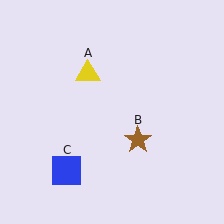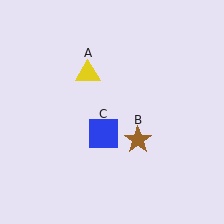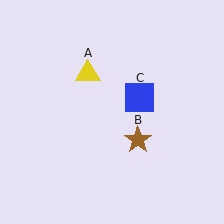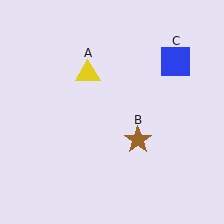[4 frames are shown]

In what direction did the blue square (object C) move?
The blue square (object C) moved up and to the right.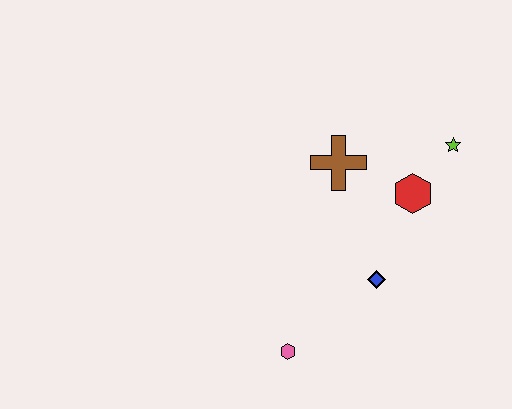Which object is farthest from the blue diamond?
The lime star is farthest from the blue diamond.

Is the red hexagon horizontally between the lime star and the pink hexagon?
Yes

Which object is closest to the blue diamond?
The red hexagon is closest to the blue diamond.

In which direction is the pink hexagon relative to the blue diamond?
The pink hexagon is to the left of the blue diamond.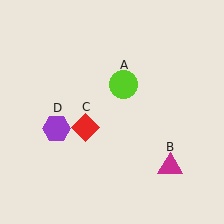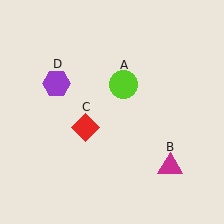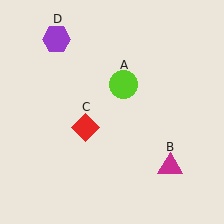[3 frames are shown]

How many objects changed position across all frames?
1 object changed position: purple hexagon (object D).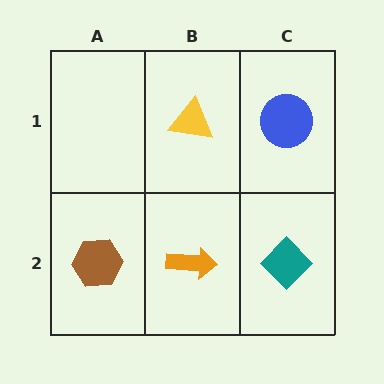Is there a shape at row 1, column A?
No, that cell is empty.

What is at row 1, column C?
A blue circle.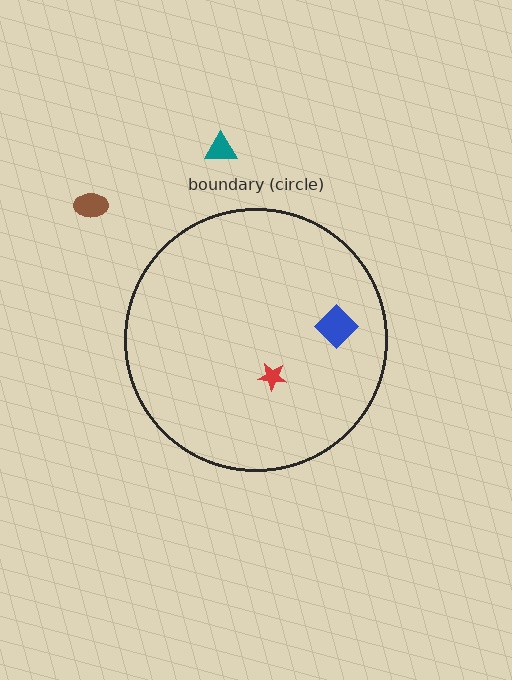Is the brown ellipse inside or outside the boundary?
Outside.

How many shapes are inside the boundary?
2 inside, 2 outside.